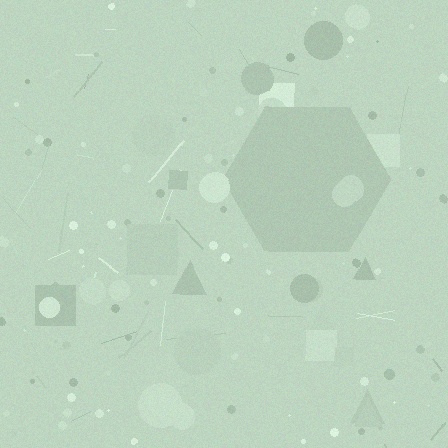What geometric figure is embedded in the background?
A hexagon is embedded in the background.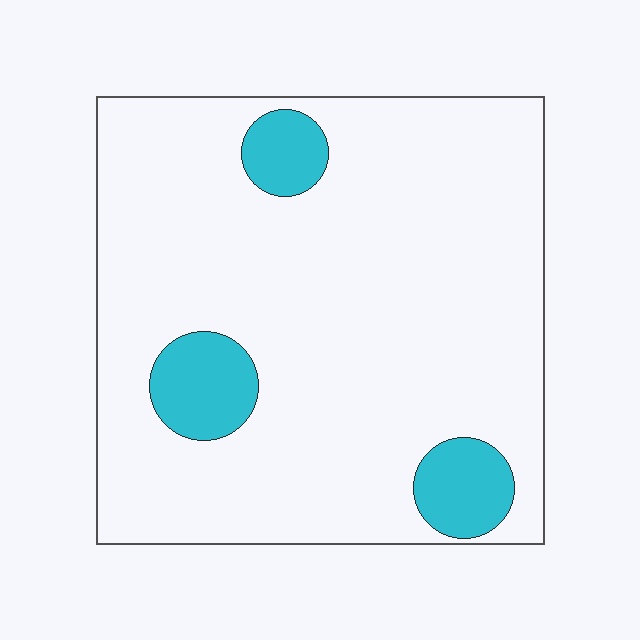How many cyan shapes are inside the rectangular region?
3.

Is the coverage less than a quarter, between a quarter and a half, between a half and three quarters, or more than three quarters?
Less than a quarter.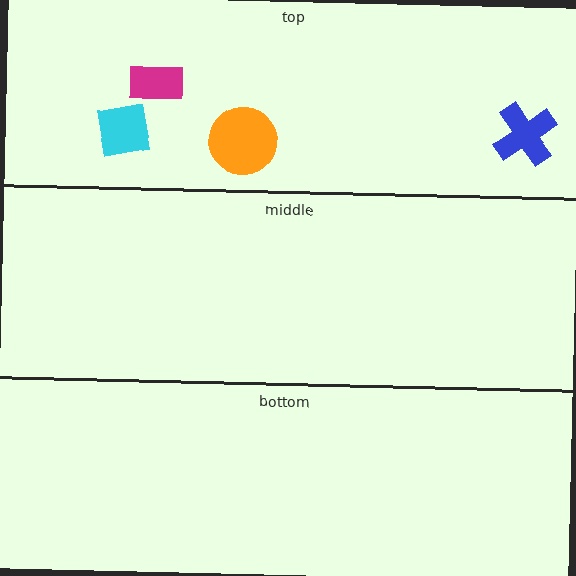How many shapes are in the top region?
4.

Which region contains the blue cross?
The top region.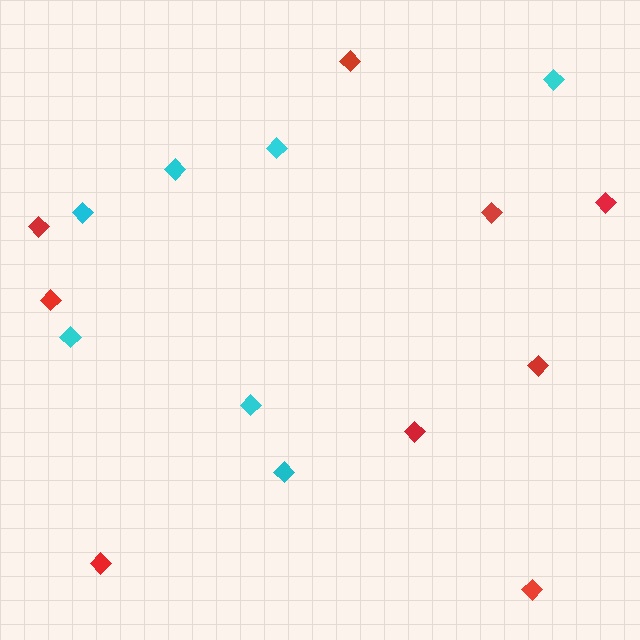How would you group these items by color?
There are 2 groups: one group of red diamonds (9) and one group of cyan diamonds (7).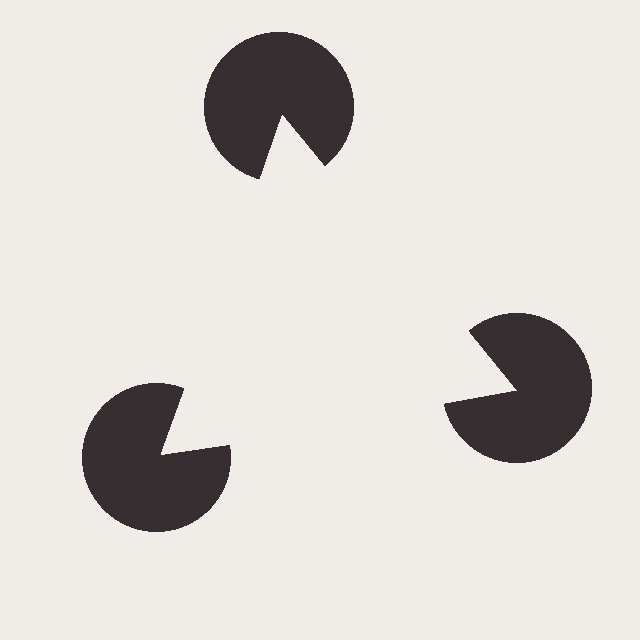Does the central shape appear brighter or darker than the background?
It typically appears slightly brighter than the background, even though no actual brightness change is drawn.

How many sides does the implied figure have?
3 sides.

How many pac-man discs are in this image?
There are 3 — one at each vertex of the illusory triangle.